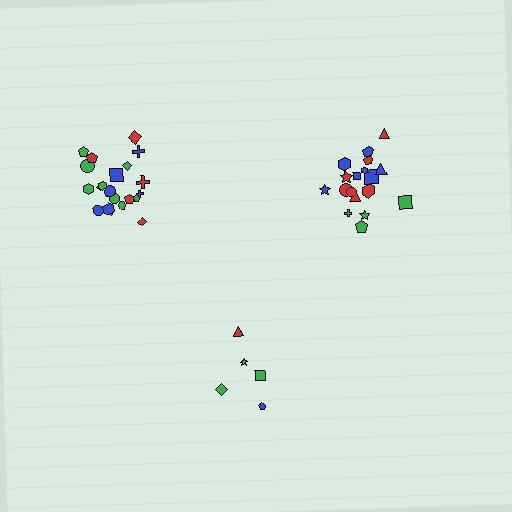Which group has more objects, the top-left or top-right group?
The top-left group.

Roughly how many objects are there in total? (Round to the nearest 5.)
Roughly 45 objects in total.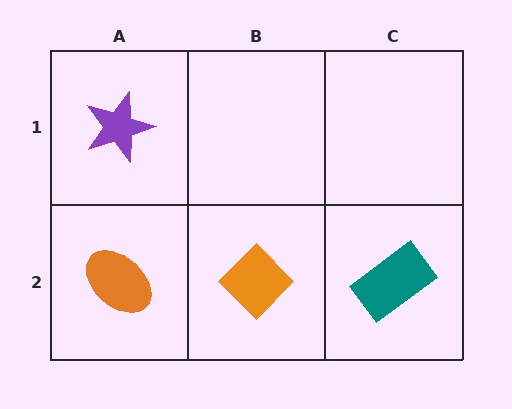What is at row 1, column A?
A purple star.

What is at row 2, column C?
A teal rectangle.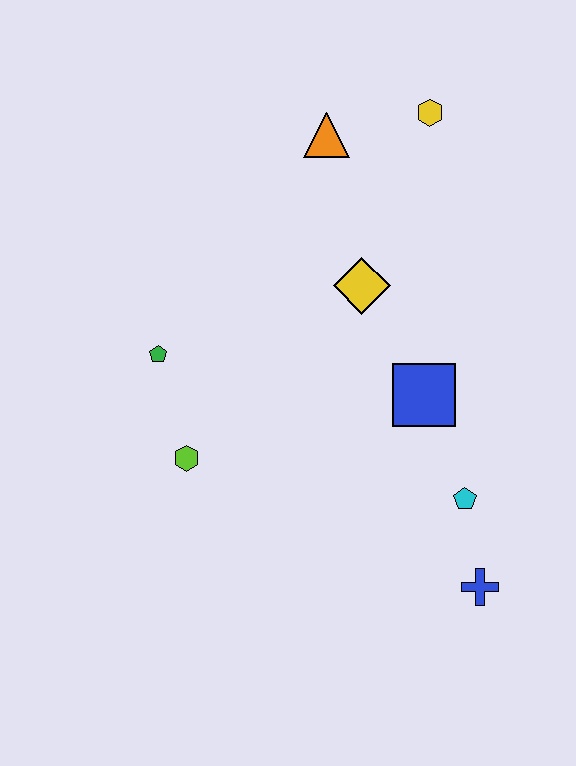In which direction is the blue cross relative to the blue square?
The blue cross is below the blue square.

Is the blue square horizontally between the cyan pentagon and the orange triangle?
Yes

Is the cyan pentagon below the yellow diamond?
Yes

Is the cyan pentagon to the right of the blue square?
Yes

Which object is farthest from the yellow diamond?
The blue cross is farthest from the yellow diamond.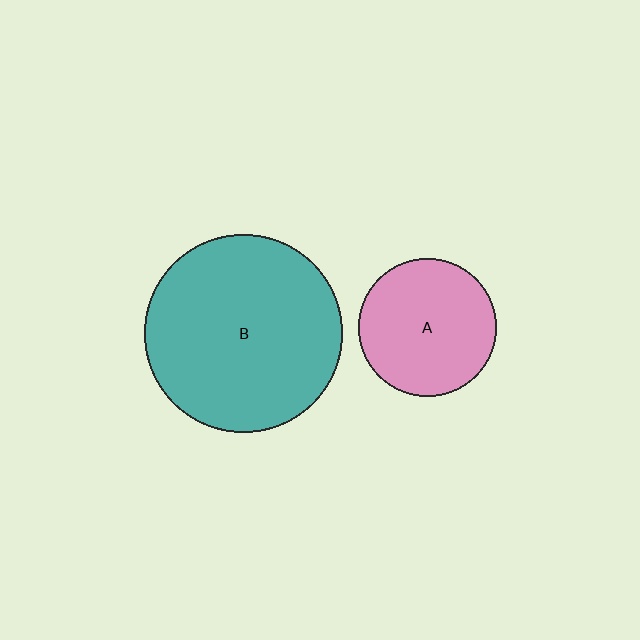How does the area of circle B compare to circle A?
Approximately 2.1 times.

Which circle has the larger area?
Circle B (teal).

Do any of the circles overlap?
No, none of the circles overlap.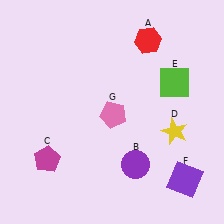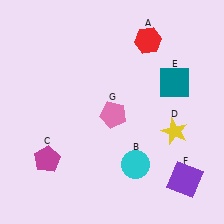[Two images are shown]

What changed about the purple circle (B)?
In Image 1, B is purple. In Image 2, it changed to cyan.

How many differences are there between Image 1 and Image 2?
There are 2 differences between the two images.